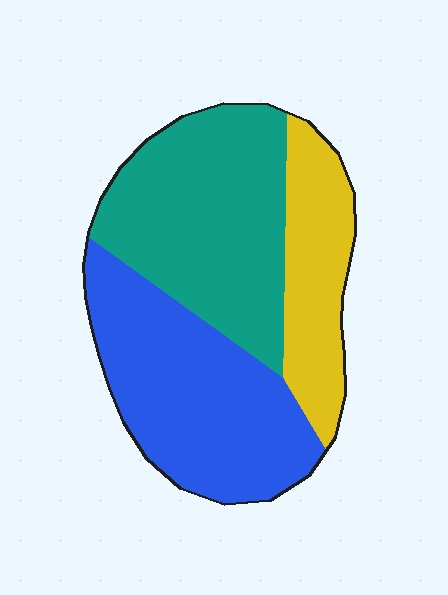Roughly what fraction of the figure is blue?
Blue covers around 40% of the figure.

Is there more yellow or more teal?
Teal.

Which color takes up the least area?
Yellow, at roughly 20%.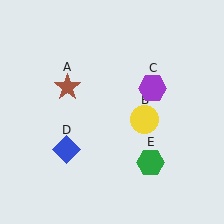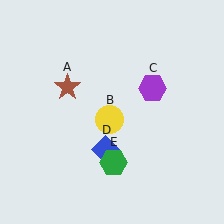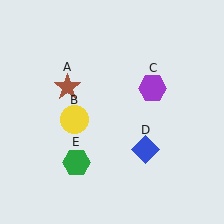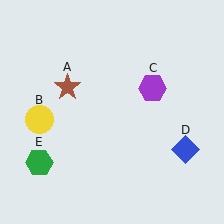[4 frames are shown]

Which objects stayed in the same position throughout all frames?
Brown star (object A) and purple hexagon (object C) remained stationary.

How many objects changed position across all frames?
3 objects changed position: yellow circle (object B), blue diamond (object D), green hexagon (object E).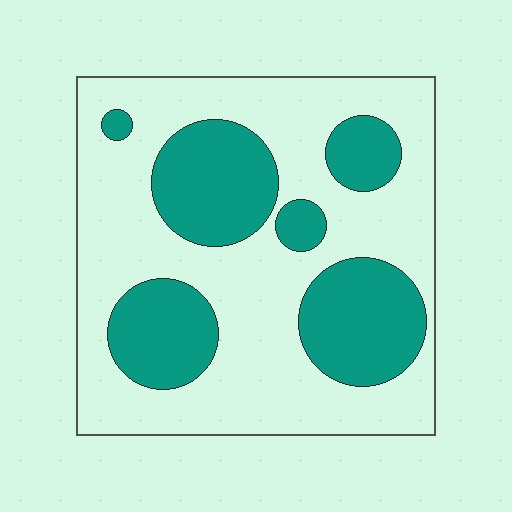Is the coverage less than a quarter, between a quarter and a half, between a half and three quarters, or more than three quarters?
Between a quarter and a half.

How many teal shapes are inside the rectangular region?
6.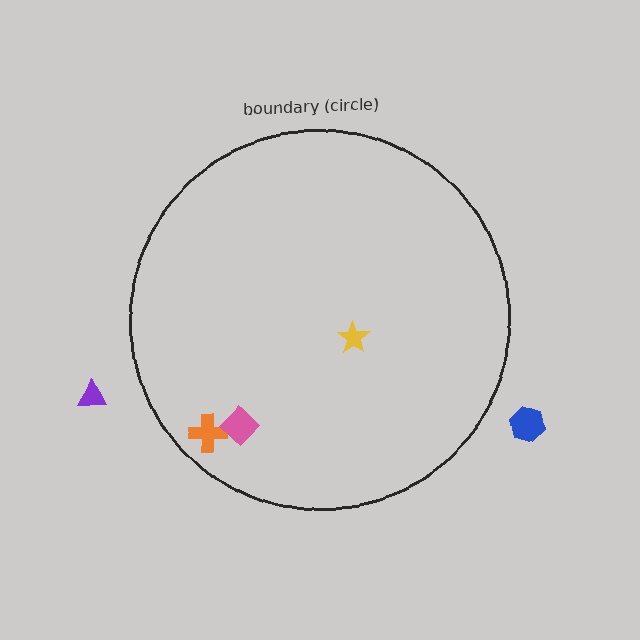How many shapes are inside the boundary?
3 inside, 2 outside.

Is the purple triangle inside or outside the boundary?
Outside.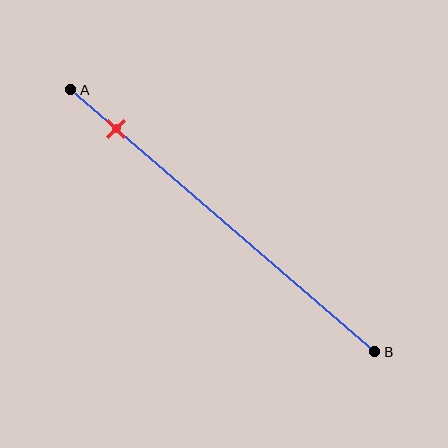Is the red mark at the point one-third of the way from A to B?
No, the mark is at about 15% from A, not at the 33% one-third point.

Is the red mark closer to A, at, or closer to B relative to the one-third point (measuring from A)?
The red mark is closer to point A than the one-third point of segment AB.